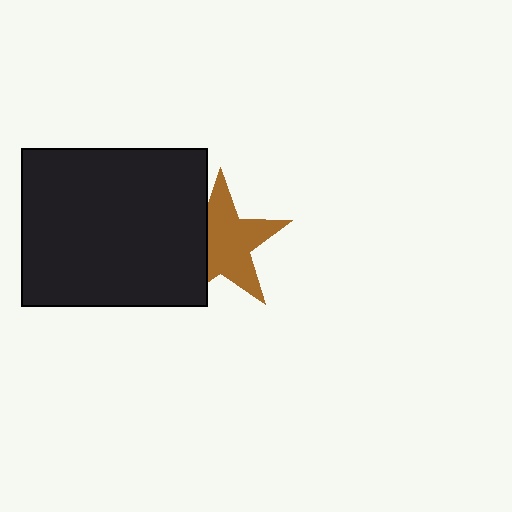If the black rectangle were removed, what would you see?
You would see the complete brown star.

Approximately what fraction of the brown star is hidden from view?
Roughly 32% of the brown star is hidden behind the black rectangle.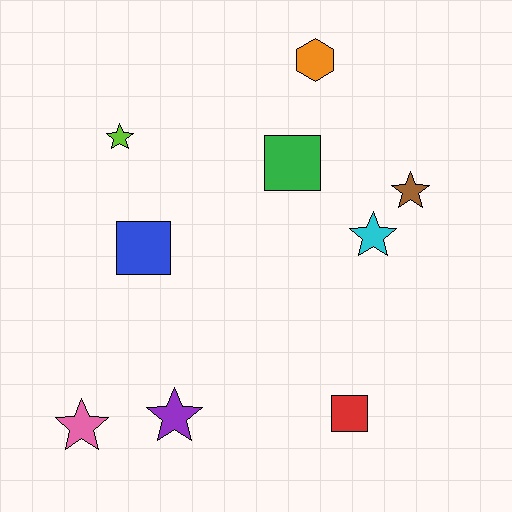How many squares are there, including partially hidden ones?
There are 3 squares.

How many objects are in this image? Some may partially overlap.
There are 9 objects.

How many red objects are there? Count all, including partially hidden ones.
There is 1 red object.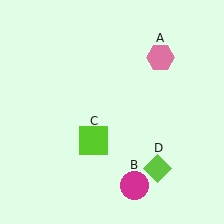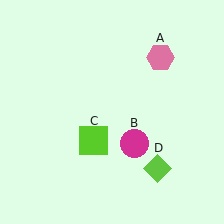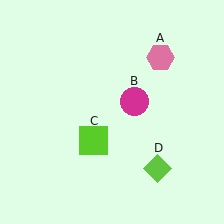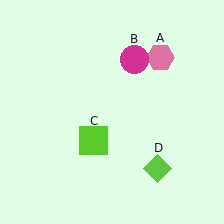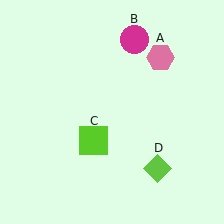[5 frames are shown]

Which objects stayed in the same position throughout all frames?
Pink hexagon (object A) and lime square (object C) and lime diamond (object D) remained stationary.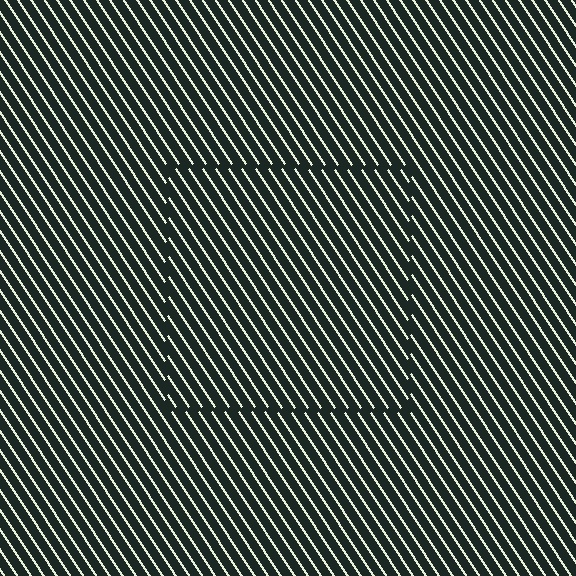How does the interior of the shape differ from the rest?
The interior of the shape contains the same grating, shifted by half a period — the contour is defined by the phase discontinuity where line-ends from the inner and outer gratings abut.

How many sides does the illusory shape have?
4 sides — the line-ends trace a square.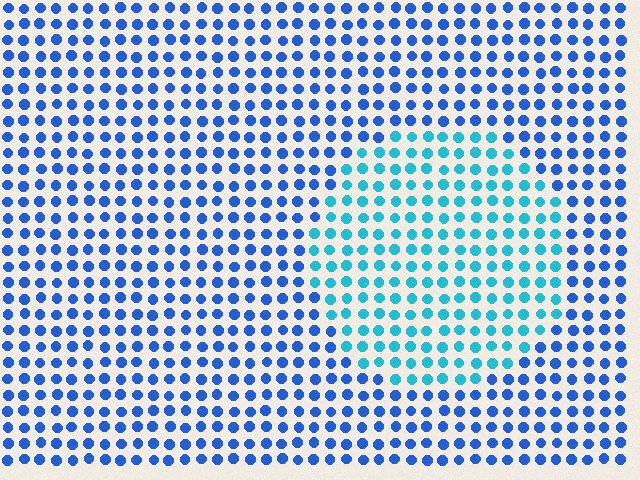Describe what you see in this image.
The image is filled with small blue elements in a uniform arrangement. A circle-shaped region is visible where the elements are tinted to a slightly different hue, forming a subtle color boundary.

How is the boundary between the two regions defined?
The boundary is defined purely by a slight shift in hue (about 33 degrees). Spacing, size, and orientation are identical on both sides.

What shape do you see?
I see a circle.